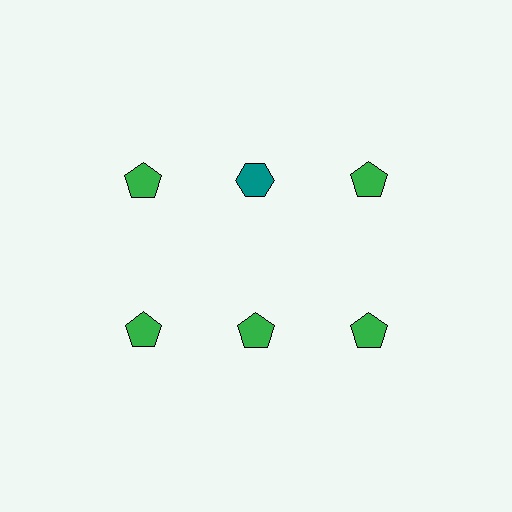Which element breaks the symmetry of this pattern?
The teal hexagon in the top row, second from left column breaks the symmetry. All other shapes are green pentagons.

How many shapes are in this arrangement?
There are 6 shapes arranged in a grid pattern.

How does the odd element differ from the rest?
It differs in both color (teal instead of green) and shape (hexagon instead of pentagon).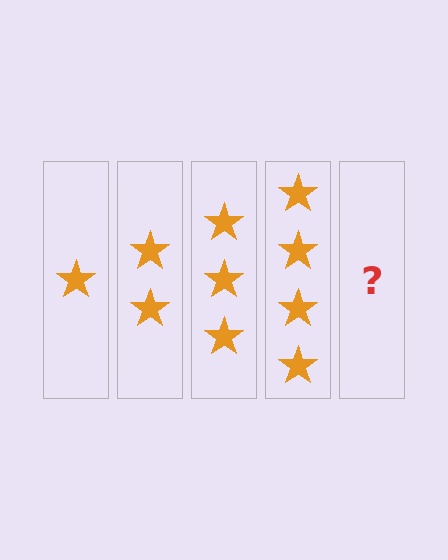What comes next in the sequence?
The next element should be 5 stars.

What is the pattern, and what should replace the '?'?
The pattern is that each step adds one more star. The '?' should be 5 stars.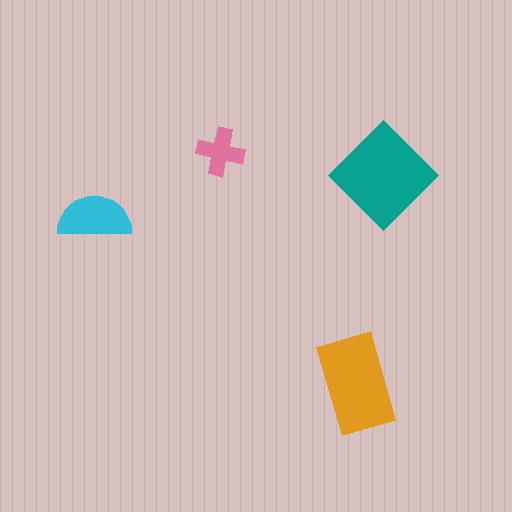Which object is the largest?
The teal diamond.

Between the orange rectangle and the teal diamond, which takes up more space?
The teal diamond.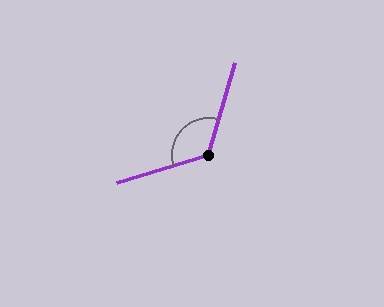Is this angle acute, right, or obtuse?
It is obtuse.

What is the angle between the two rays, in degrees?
Approximately 123 degrees.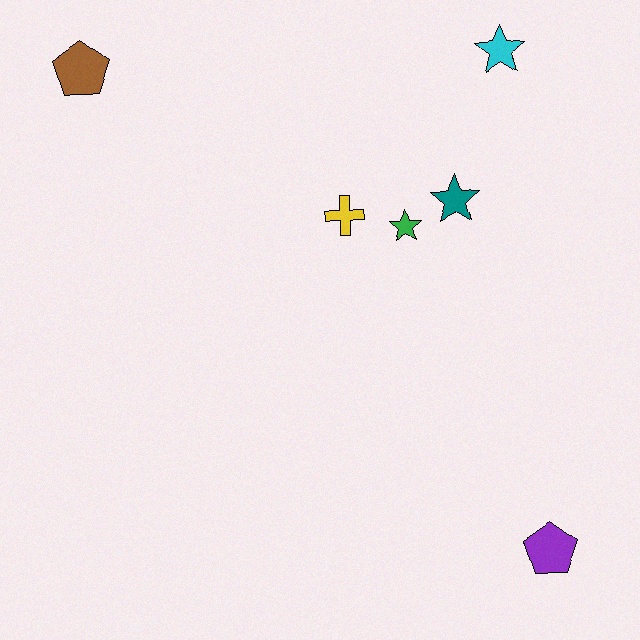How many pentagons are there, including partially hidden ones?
There are 2 pentagons.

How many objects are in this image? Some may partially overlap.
There are 6 objects.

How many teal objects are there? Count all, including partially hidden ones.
There is 1 teal object.